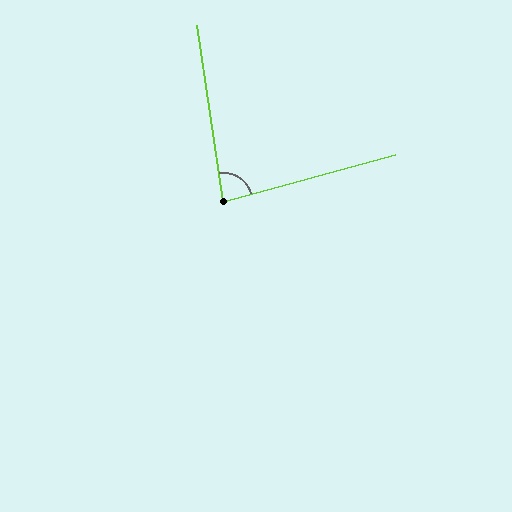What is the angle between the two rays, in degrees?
Approximately 83 degrees.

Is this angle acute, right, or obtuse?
It is acute.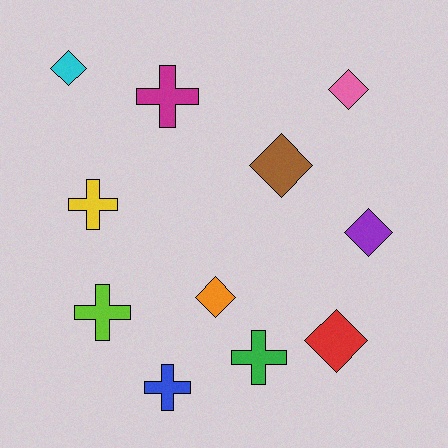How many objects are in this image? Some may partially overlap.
There are 11 objects.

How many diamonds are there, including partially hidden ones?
There are 6 diamonds.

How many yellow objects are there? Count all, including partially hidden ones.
There is 1 yellow object.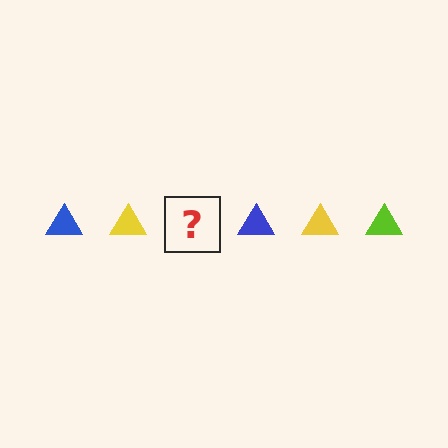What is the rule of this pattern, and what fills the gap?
The rule is that the pattern cycles through blue, yellow, lime triangles. The gap should be filled with a lime triangle.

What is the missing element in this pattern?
The missing element is a lime triangle.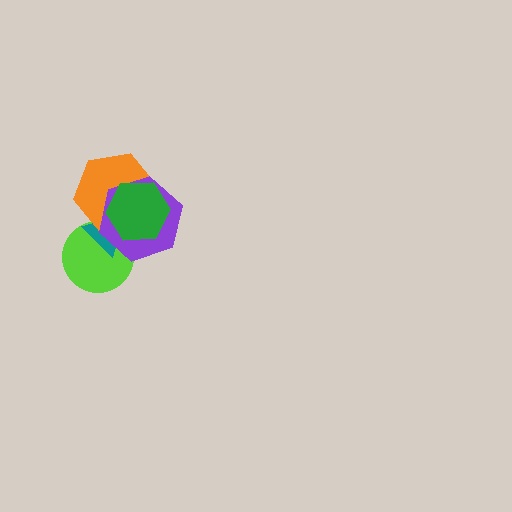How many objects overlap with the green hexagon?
4 objects overlap with the green hexagon.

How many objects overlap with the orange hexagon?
4 objects overlap with the orange hexagon.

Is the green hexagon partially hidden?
No, no other shape covers it.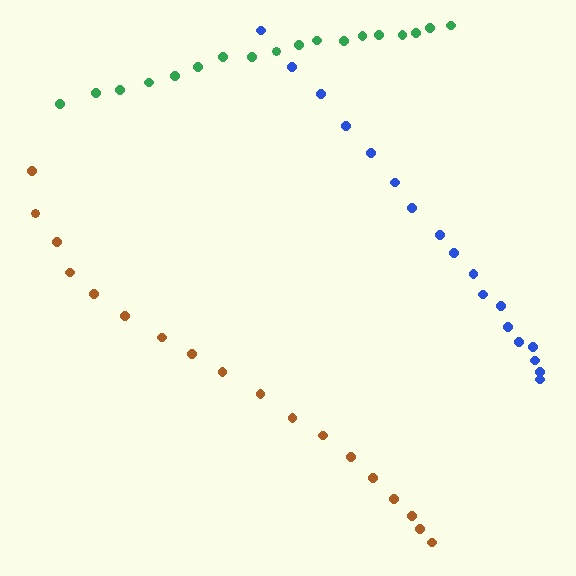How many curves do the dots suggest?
There are 3 distinct paths.